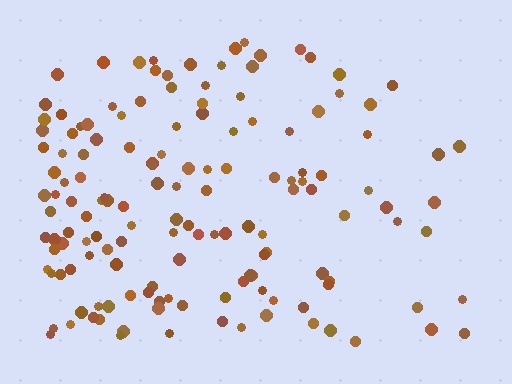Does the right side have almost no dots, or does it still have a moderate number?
Still a moderate number, just noticeably fewer than the left.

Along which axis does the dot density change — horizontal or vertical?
Horizontal.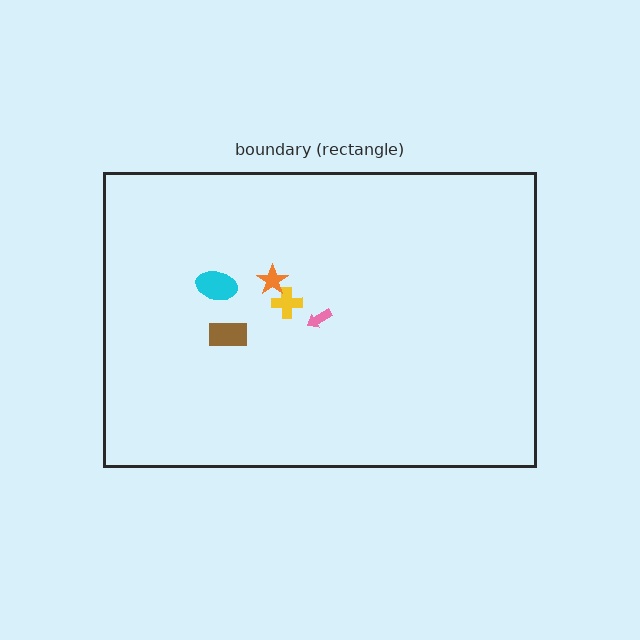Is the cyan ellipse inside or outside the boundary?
Inside.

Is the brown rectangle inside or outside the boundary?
Inside.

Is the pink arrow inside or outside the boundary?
Inside.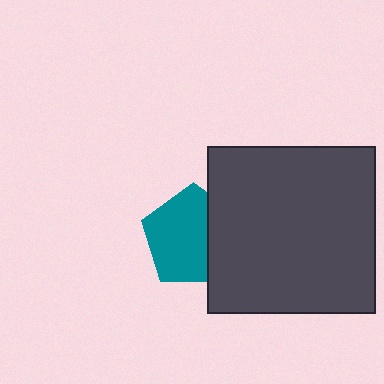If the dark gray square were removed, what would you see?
You would see the complete teal pentagon.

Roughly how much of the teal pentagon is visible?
Most of it is visible (roughly 68%).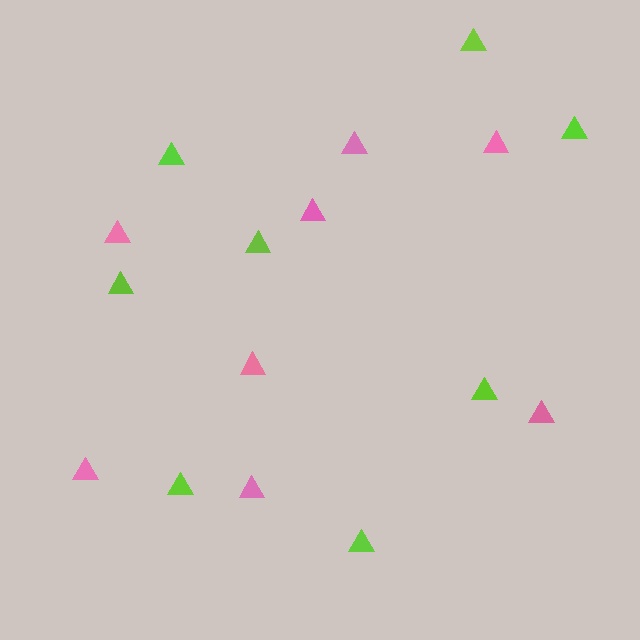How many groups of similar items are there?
There are 2 groups: one group of lime triangles (8) and one group of pink triangles (8).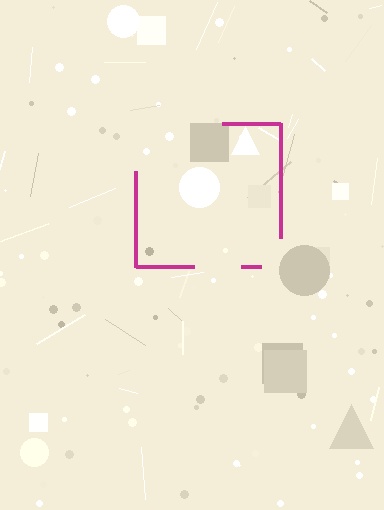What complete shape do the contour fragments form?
The contour fragments form a square.